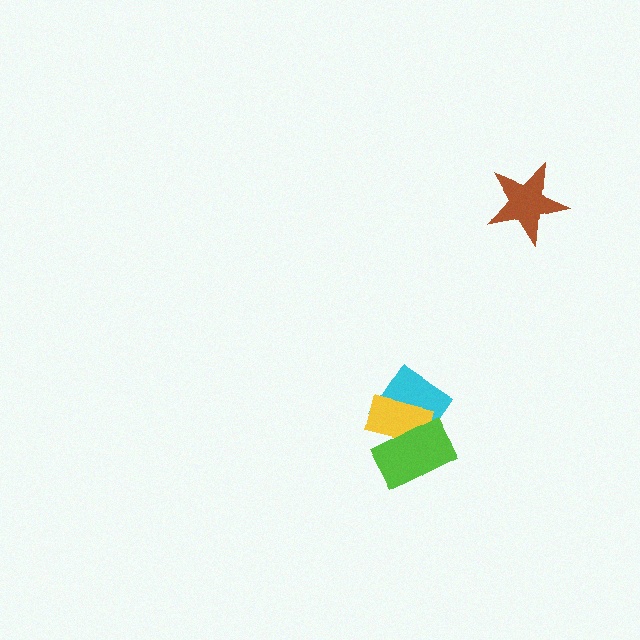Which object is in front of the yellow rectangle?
The lime rectangle is in front of the yellow rectangle.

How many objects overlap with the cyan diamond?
2 objects overlap with the cyan diamond.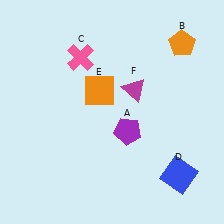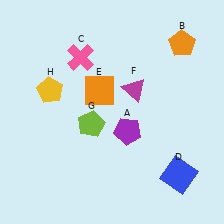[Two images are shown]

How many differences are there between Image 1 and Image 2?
There are 2 differences between the two images.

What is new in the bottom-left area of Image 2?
A lime pentagon (G) was added in the bottom-left area of Image 2.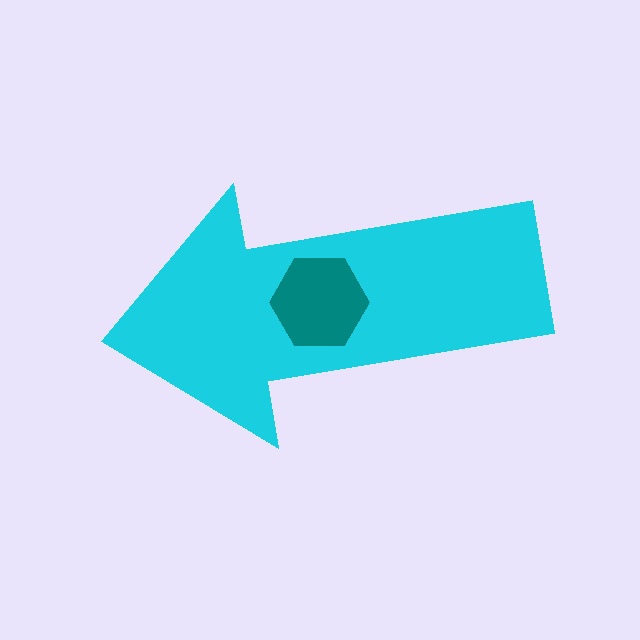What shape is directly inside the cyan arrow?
The teal hexagon.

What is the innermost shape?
The teal hexagon.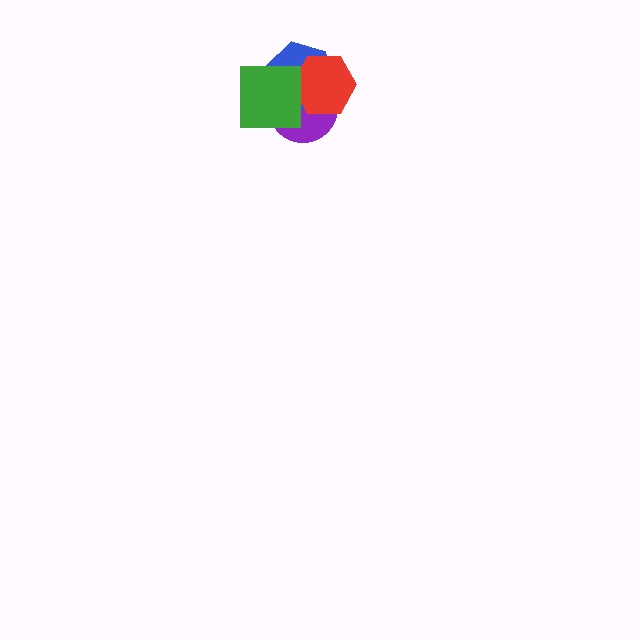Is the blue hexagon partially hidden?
Yes, it is partially covered by another shape.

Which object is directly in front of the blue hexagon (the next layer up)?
The red hexagon is directly in front of the blue hexagon.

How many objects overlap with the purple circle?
3 objects overlap with the purple circle.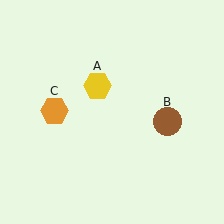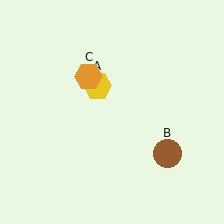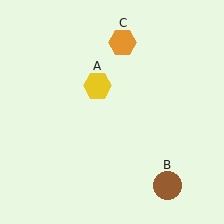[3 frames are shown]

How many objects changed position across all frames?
2 objects changed position: brown circle (object B), orange hexagon (object C).